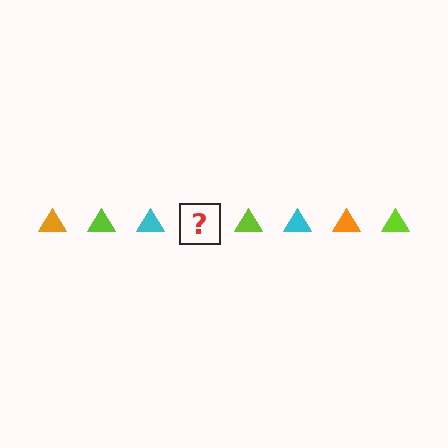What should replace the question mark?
The question mark should be replaced with an orange triangle.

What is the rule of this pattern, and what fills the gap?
The rule is that the pattern cycles through orange, lime, cyan triangles. The gap should be filled with an orange triangle.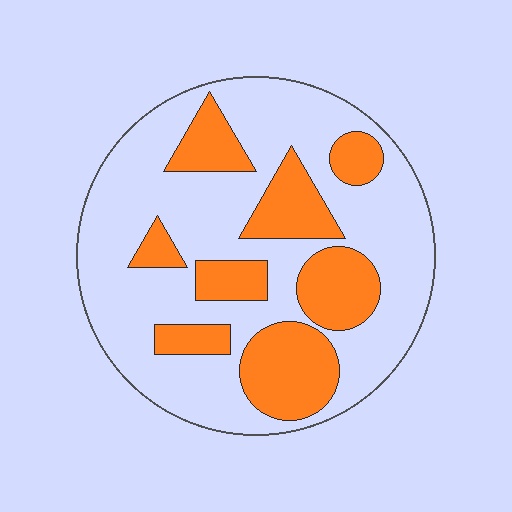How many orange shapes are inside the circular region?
8.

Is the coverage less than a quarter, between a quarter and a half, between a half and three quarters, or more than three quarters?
Between a quarter and a half.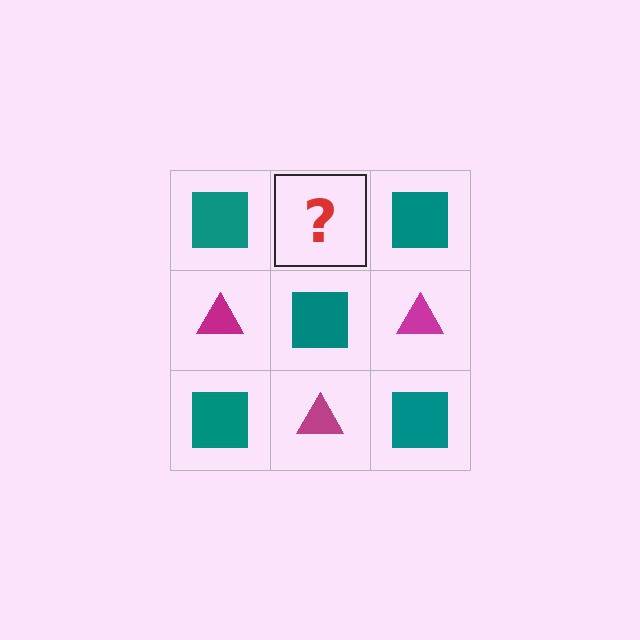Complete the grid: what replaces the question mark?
The question mark should be replaced with a magenta triangle.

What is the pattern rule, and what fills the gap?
The rule is that it alternates teal square and magenta triangle in a checkerboard pattern. The gap should be filled with a magenta triangle.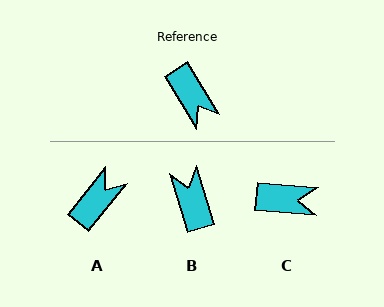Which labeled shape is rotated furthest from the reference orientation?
B, about 166 degrees away.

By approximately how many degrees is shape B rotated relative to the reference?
Approximately 166 degrees counter-clockwise.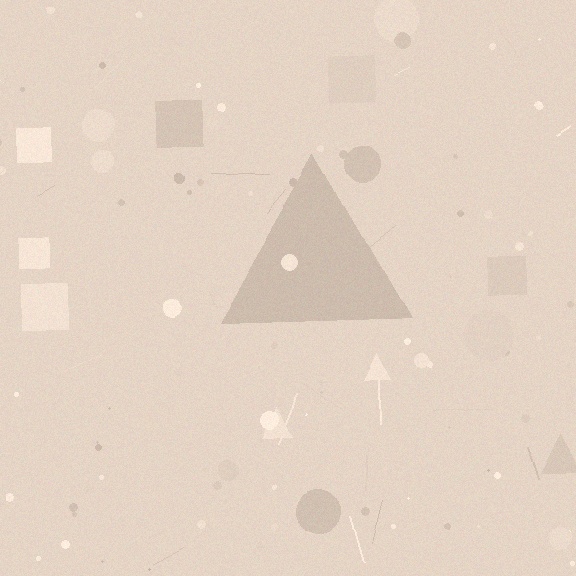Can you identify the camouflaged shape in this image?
The camouflaged shape is a triangle.